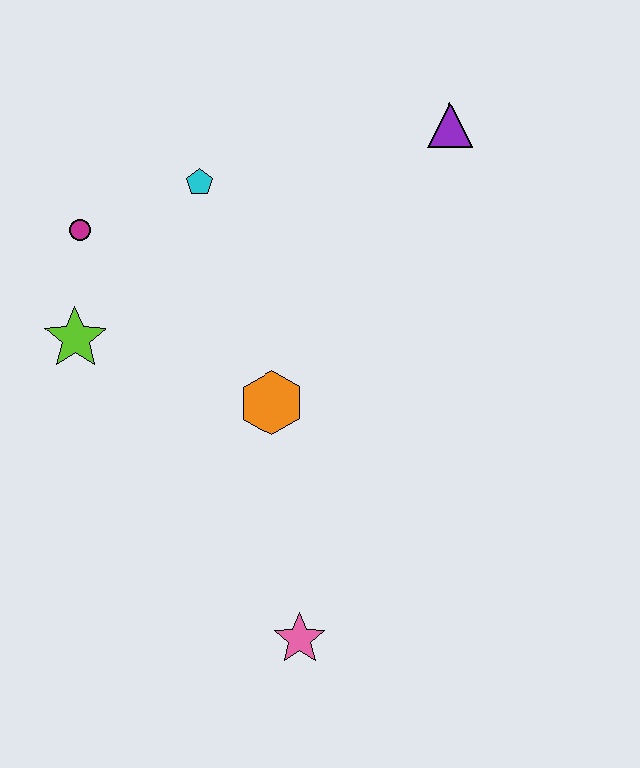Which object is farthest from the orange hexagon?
The purple triangle is farthest from the orange hexagon.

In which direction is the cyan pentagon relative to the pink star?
The cyan pentagon is above the pink star.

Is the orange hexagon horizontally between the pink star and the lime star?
Yes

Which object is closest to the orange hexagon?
The lime star is closest to the orange hexagon.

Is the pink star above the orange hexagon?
No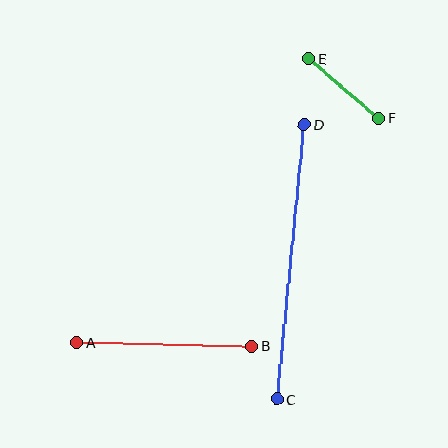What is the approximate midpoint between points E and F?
The midpoint is at approximately (344, 89) pixels.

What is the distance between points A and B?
The distance is approximately 175 pixels.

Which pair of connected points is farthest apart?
Points C and D are farthest apart.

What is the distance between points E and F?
The distance is approximately 91 pixels.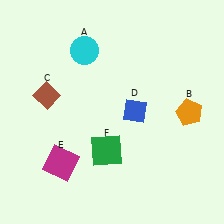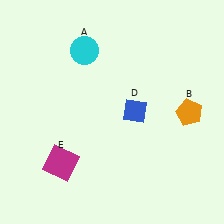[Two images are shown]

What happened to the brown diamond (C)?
The brown diamond (C) was removed in Image 2. It was in the top-left area of Image 1.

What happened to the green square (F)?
The green square (F) was removed in Image 2. It was in the bottom-left area of Image 1.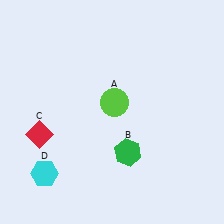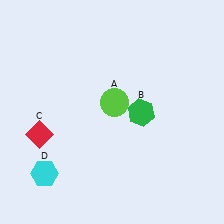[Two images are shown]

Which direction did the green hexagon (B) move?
The green hexagon (B) moved up.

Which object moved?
The green hexagon (B) moved up.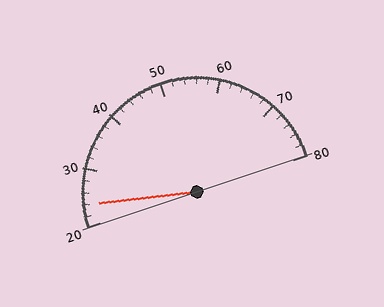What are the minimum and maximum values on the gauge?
The gauge ranges from 20 to 80.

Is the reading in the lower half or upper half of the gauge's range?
The reading is in the lower half of the range (20 to 80).